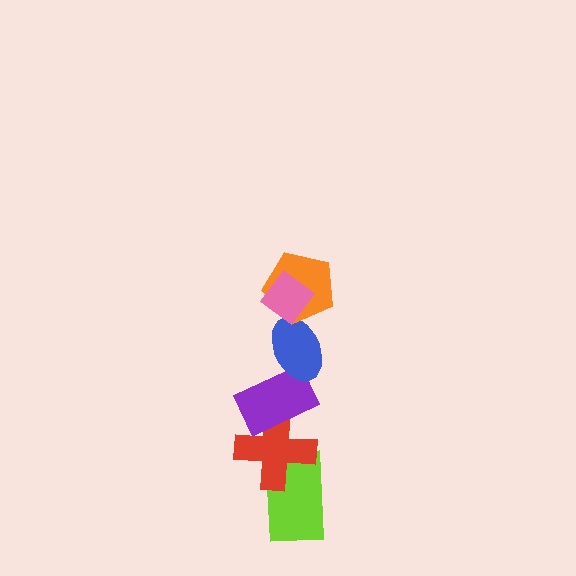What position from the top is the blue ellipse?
The blue ellipse is 3rd from the top.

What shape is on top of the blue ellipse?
The orange pentagon is on top of the blue ellipse.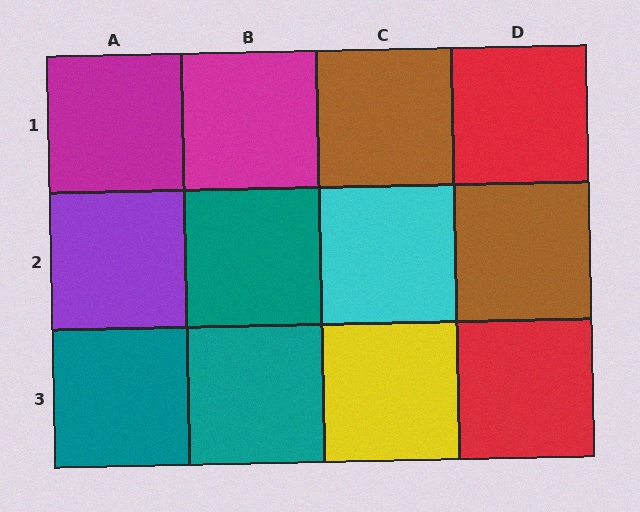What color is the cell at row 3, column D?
Red.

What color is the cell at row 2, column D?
Brown.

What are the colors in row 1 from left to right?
Magenta, magenta, brown, red.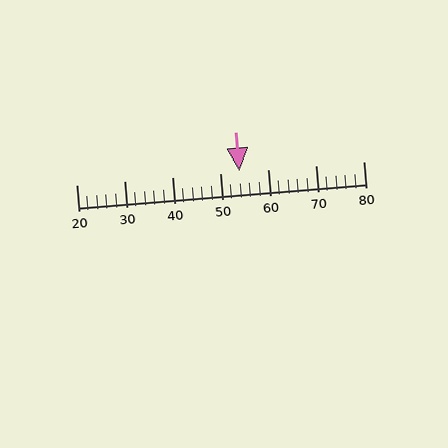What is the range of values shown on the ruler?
The ruler shows values from 20 to 80.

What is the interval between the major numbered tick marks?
The major tick marks are spaced 10 units apart.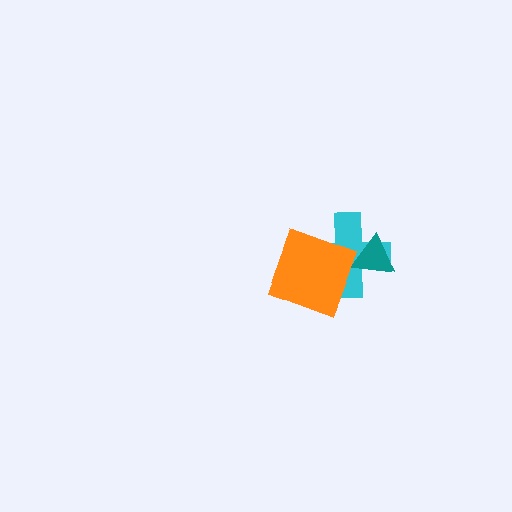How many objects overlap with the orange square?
1 object overlaps with the orange square.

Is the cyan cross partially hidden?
Yes, it is partially covered by another shape.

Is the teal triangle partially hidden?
No, no other shape covers it.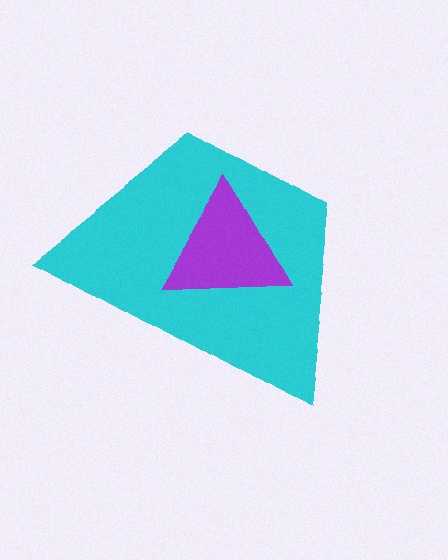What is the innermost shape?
The purple triangle.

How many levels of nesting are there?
2.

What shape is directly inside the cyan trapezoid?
The purple triangle.